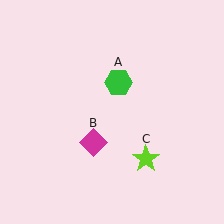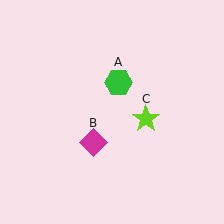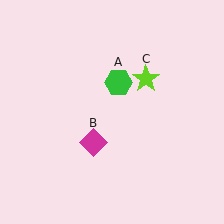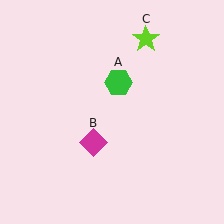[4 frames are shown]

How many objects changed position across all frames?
1 object changed position: lime star (object C).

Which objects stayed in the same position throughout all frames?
Green hexagon (object A) and magenta diamond (object B) remained stationary.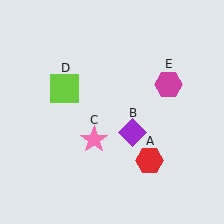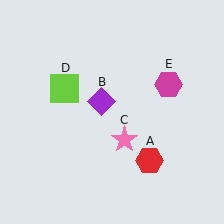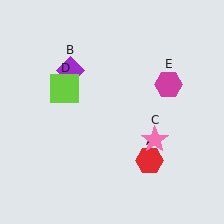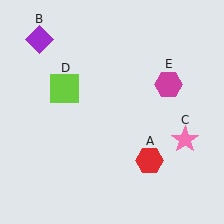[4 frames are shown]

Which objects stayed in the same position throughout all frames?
Red hexagon (object A) and lime square (object D) and magenta hexagon (object E) remained stationary.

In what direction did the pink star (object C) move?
The pink star (object C) moved right.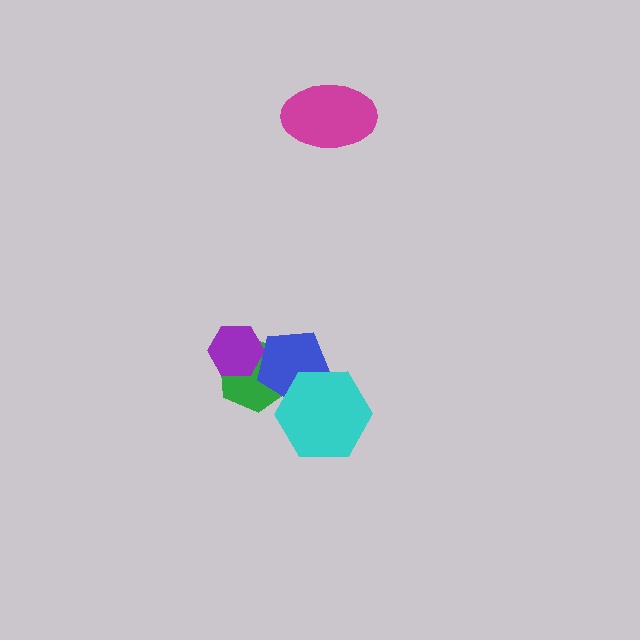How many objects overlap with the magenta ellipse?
0 objects overlap with the magenta ellipse.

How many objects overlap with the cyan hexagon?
1 object overlaps with the cyan hexagon.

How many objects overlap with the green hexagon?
2 objects overlap with the green hexagon.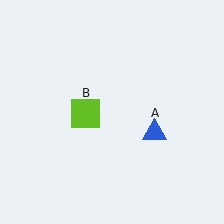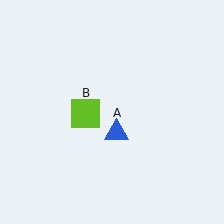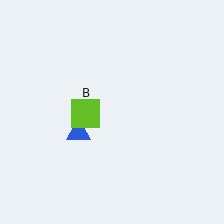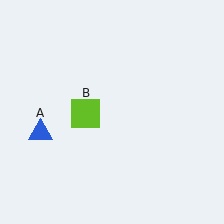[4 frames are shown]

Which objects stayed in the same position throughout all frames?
Lime square (object B) remained stationary.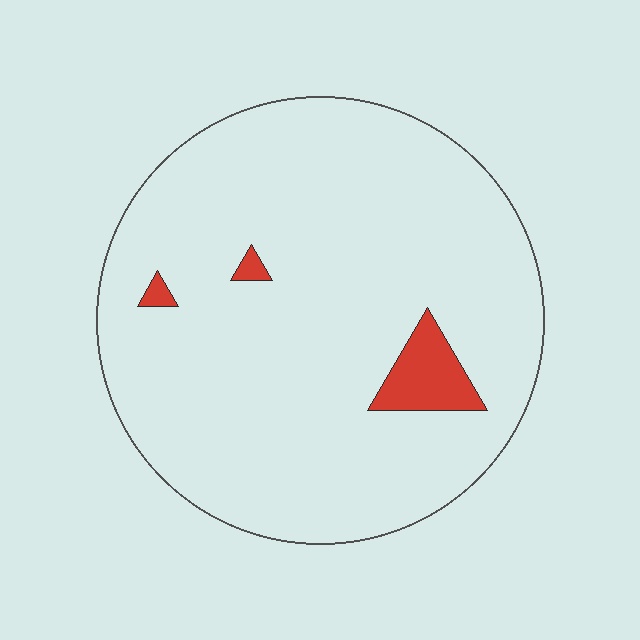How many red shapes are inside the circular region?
3.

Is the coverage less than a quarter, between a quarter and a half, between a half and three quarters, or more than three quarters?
Less than a quarter.